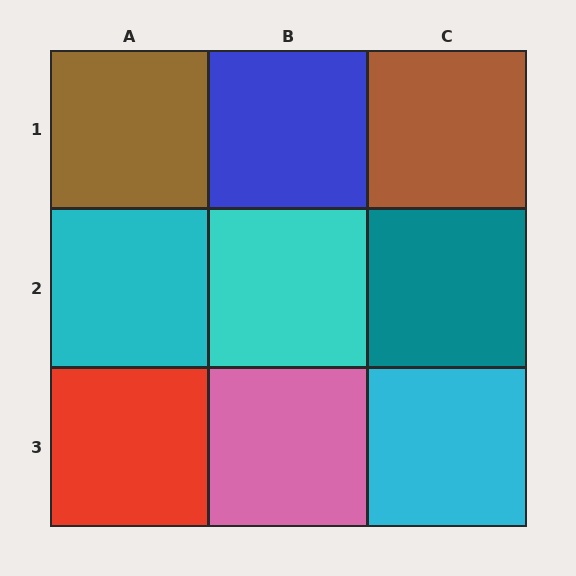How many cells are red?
1 cell is red.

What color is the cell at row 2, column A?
Cyan.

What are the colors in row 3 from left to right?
Red, pink, cyan.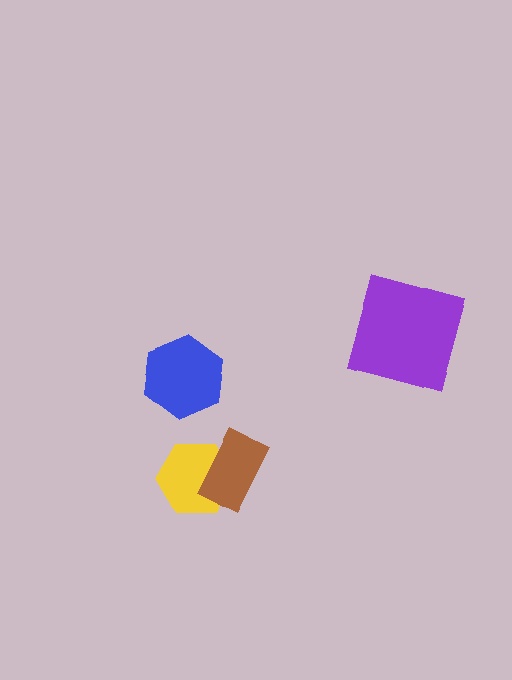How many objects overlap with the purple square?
0 objects overlap with the purple square.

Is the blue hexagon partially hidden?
No, no other shape covers it.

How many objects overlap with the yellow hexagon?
1 object overlaps with the yellow hexagon.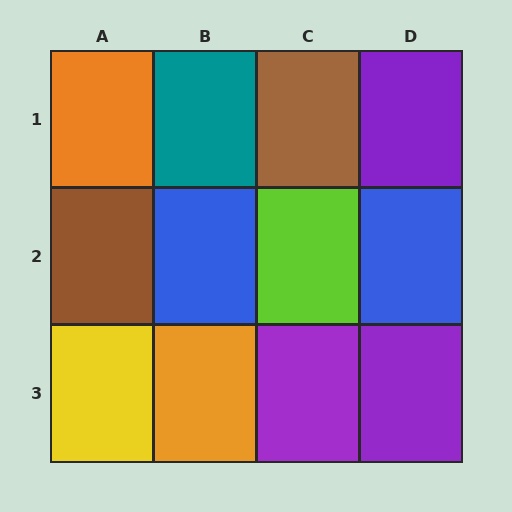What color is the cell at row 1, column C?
Brown.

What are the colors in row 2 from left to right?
Brown, blue, lime, blue.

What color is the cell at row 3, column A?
Yellow.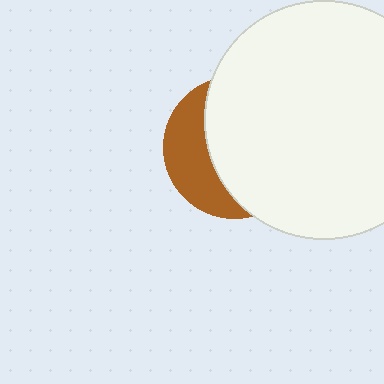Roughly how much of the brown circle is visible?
A small part of it is visible (roughly 33%).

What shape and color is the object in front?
The object in front is a white circle.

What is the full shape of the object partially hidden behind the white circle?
The partially hidden object is a brown circle.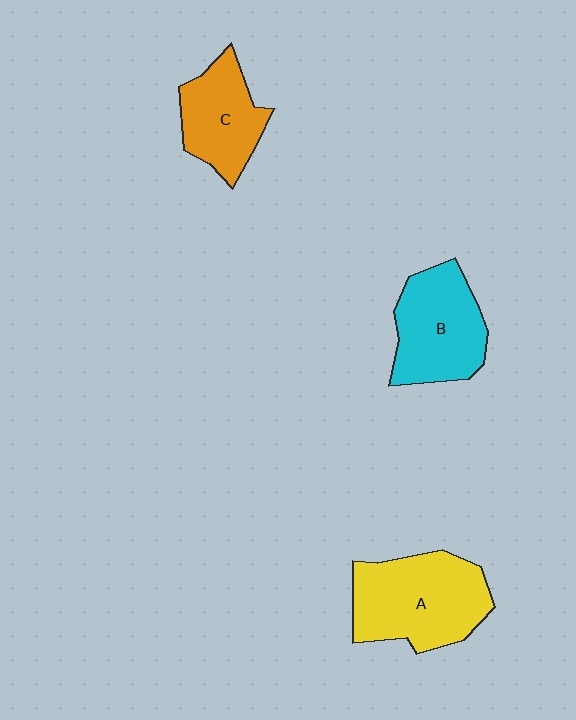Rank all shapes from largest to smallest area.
From largest to smallest: A (yellow), B (cyan), C (orange).